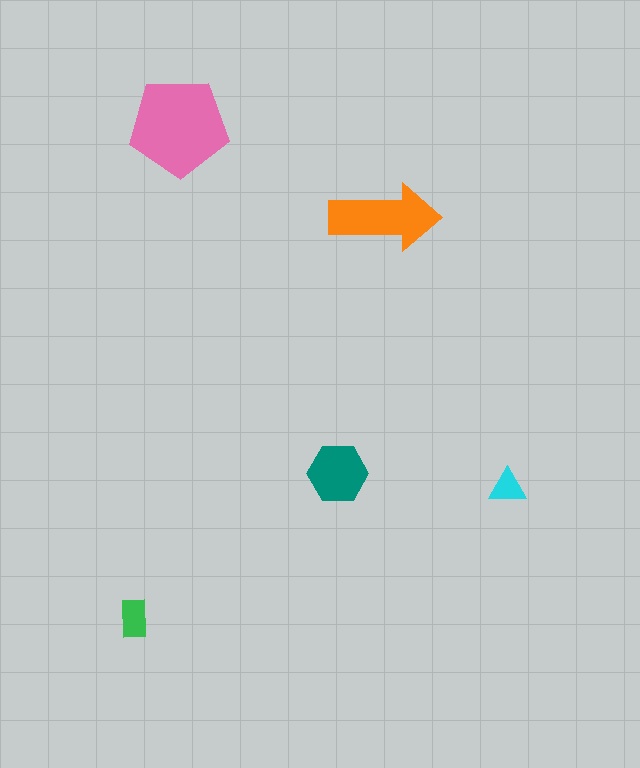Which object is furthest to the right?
The cyan triangle is rightmost.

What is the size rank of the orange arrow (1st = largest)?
2nd.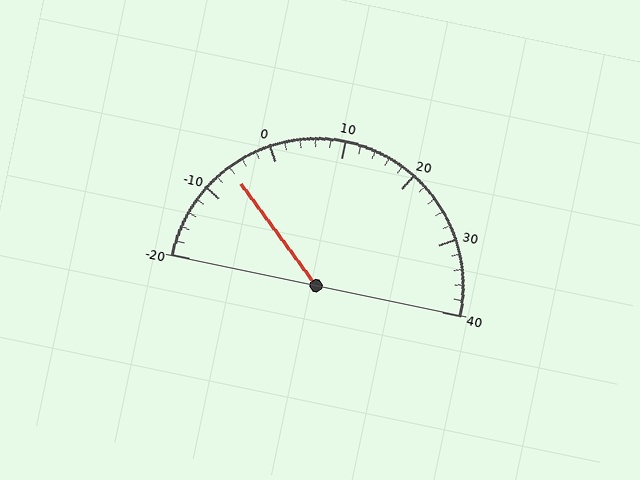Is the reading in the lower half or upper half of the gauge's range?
The reading is in the lower half of the range (-20 to 40).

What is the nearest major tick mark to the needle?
The nearest major tick mark is -10.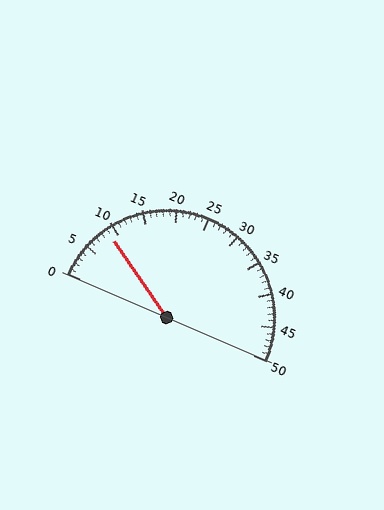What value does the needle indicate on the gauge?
The needle indicates approximately 9.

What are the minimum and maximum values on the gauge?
The gauge ranges from 0 to 50.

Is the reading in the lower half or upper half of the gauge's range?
The reading is in the lower half of the range (0 to 50).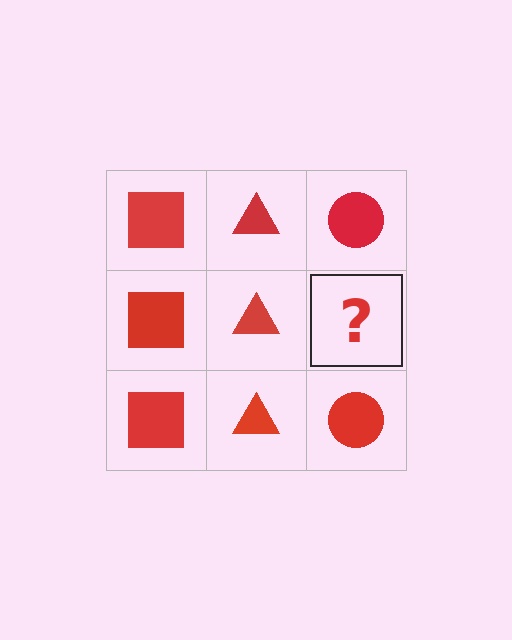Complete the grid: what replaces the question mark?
The question mark should be replaced with a red circle.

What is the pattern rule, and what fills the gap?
The rule is that each column has a consistent shape. The gap should be filled with a red circle.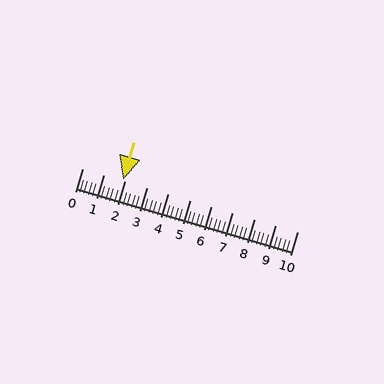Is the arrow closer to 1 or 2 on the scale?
The arrow is closer to 2.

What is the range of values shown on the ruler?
The ruler shows values from 0 to 10.